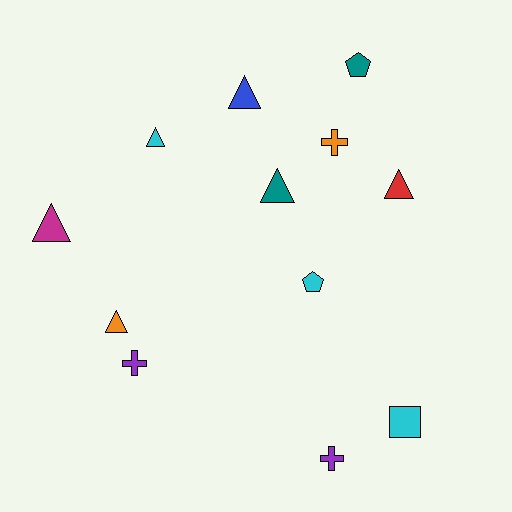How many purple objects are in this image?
There are 2 purple objects.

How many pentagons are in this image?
There are 2 pentagons.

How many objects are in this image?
There are 12 objects.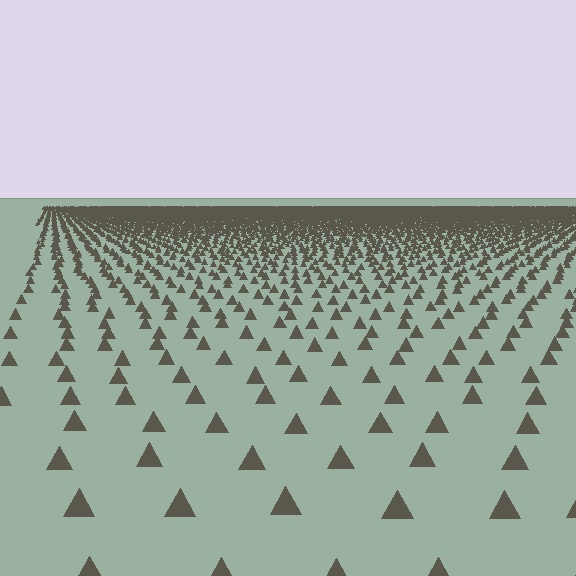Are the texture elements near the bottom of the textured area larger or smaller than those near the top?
Larger. Near the bottom, elements are closer to the viewer and appear at a bigger on-screen size.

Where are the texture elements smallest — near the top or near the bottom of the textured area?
Near the top.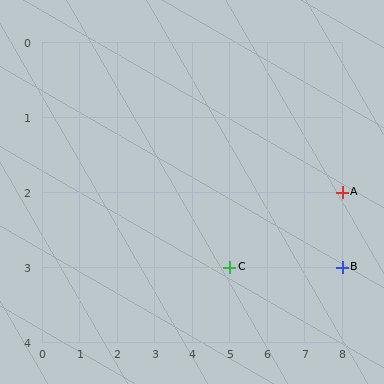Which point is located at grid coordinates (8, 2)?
Point A is at (8, 2).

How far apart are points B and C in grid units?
Points B and C are 3 columns apart.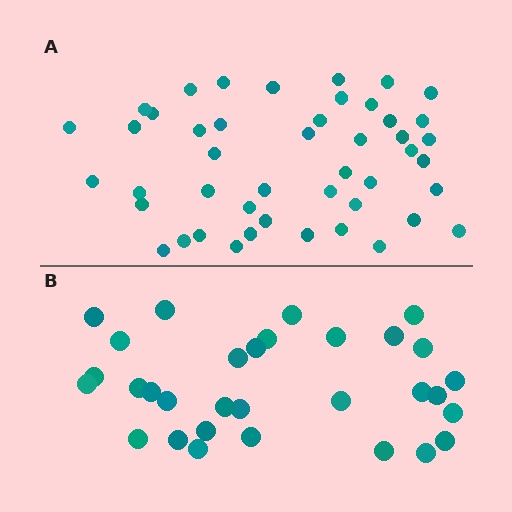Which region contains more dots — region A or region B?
Region A (the top region) has more dots.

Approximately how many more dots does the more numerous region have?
Region A has approximately 15 more dots than region B.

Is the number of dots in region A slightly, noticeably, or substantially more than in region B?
Region A has substantially more. The ratio is roughly 1.5 to 1.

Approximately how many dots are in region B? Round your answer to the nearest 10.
About 30 dots. (The exact count is 31, which rounds to 30.)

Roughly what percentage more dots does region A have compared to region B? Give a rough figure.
About 50% more.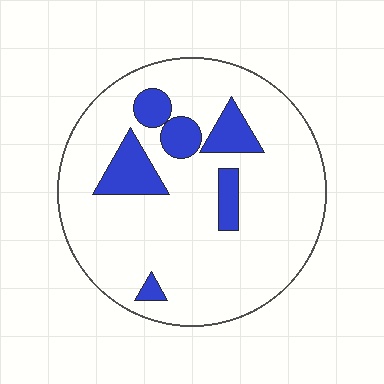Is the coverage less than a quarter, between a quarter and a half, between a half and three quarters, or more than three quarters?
Less than a quarter.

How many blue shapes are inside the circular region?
6.